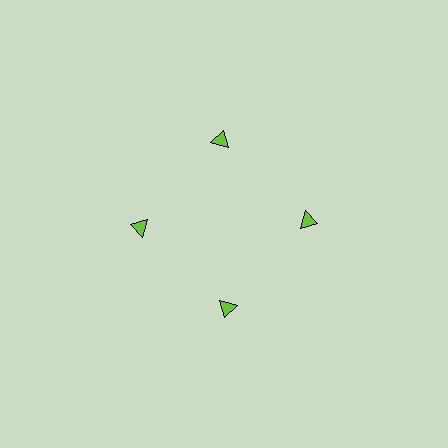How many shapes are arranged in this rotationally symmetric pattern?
There are 4 shapes, arranged in 4 groups of 1.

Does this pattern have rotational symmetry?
Yes, this pattern has 4-fold rotational symmetry. It looks the same after rotating 90 degrees around the center.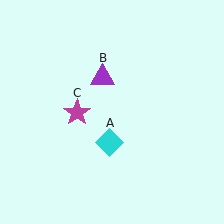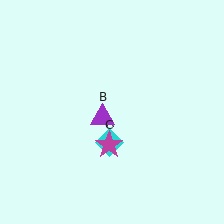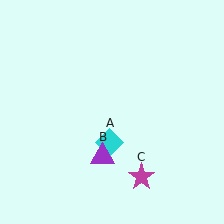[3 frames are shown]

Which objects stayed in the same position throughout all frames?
Cyan diamond (object A) remained stationary.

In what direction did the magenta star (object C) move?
The magenta star (object C) moved down and to the right.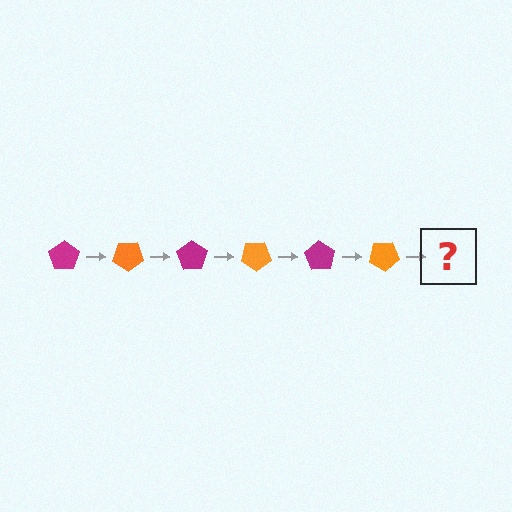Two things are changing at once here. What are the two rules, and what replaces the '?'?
The two rules are that it rotates 35 degrees each step and the color cycles through magenta and orange. The '?' should be a magenta pentagon, rotated 210 degrees from the start.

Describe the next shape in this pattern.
It should be a magenta pentagon, rotated 210 degrees from the start.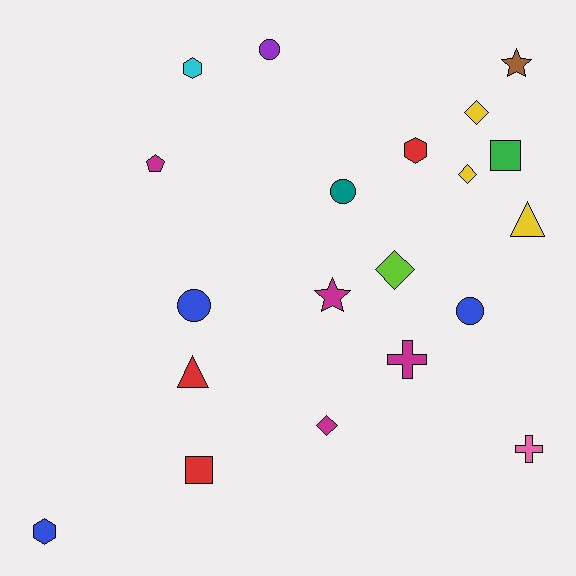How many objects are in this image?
There are 20 objects.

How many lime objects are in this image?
There is 1 lime object.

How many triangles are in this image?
There are 2 triangles.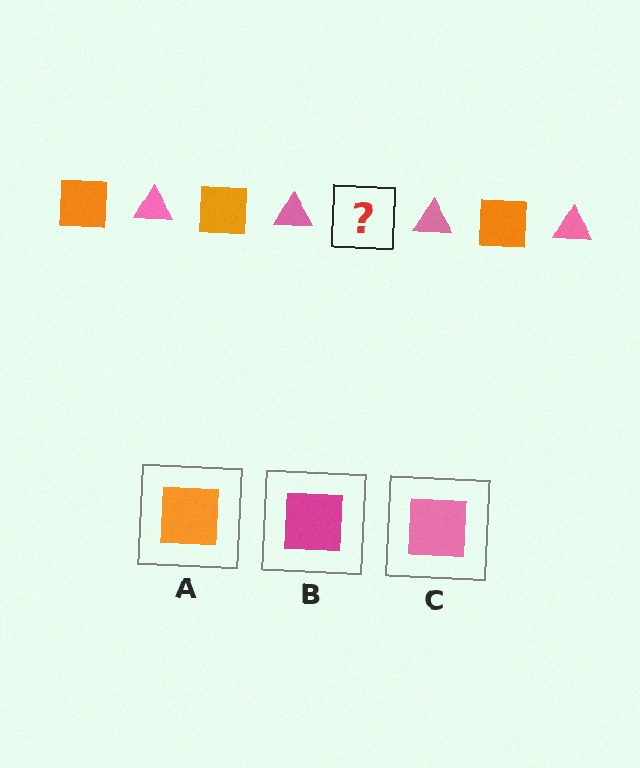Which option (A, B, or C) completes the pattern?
A.